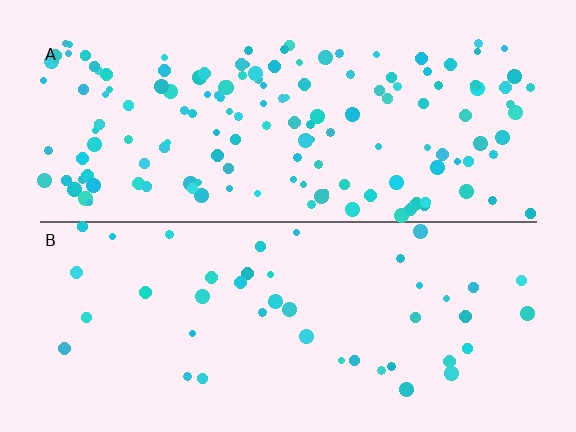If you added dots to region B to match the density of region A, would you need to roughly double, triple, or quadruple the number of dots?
Approximately triple.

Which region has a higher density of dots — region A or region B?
A (the top).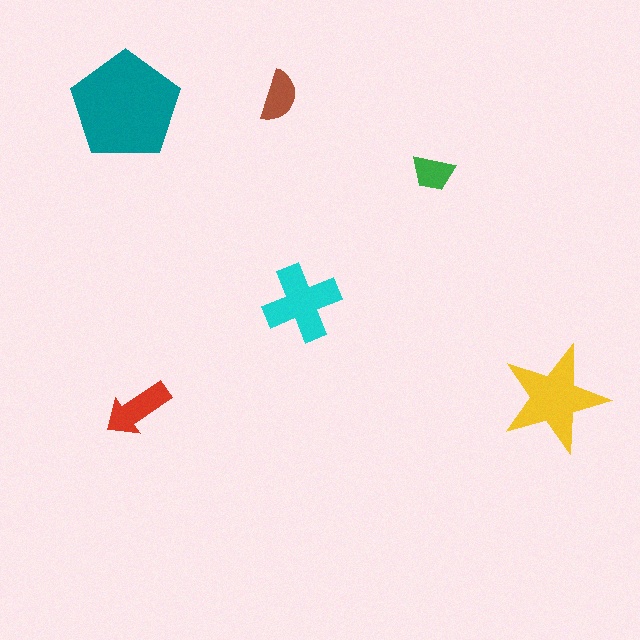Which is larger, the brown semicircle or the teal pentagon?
The teal pentagon.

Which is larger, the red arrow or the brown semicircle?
The red arrow.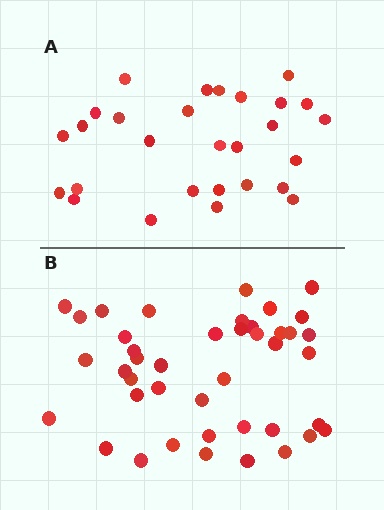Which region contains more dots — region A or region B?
Region B (the bottom region) has more dots.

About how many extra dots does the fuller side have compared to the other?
Region B has approximately 15 more dots than region A.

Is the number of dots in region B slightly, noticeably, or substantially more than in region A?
Region B has substantially more. The ratio is roughly 1.5 to 1.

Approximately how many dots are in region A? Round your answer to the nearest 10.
About 30 dots. (The exact count is 28, which rounds to 30.)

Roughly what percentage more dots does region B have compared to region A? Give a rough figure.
About 50% more.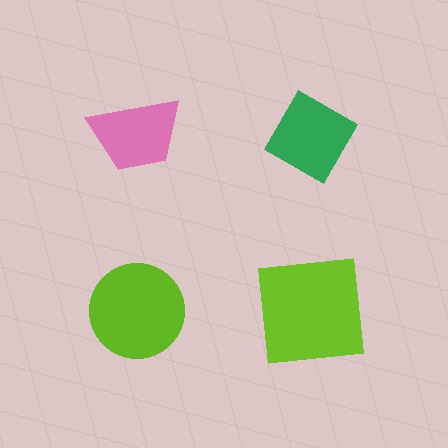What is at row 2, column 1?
A lime circle.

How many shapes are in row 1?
2 shapes.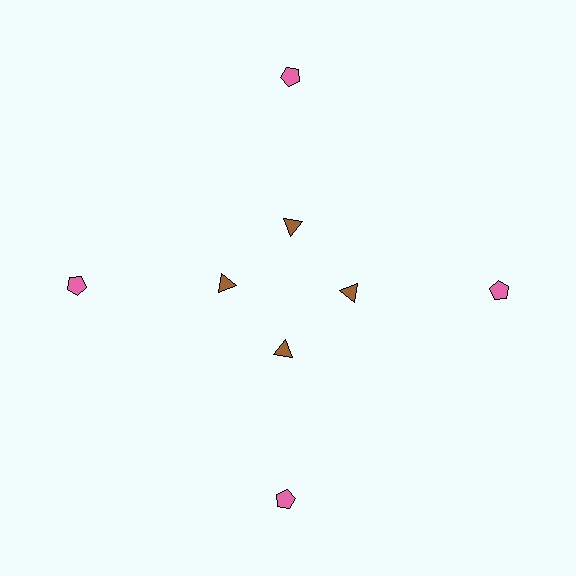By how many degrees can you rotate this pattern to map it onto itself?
The pattern maps onto itself every 90 degrees of rotation.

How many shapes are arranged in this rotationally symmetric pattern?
There are 8 shapes, arranged in 4 groups of 2.